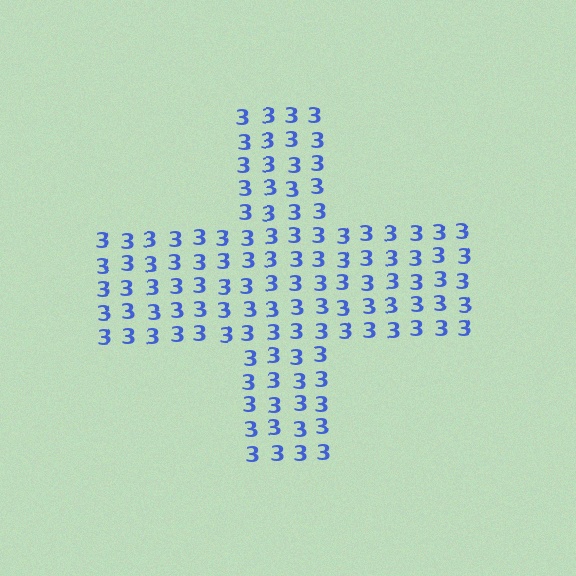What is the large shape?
The large shape is a cross.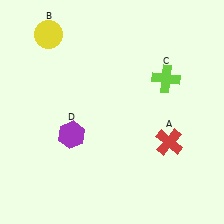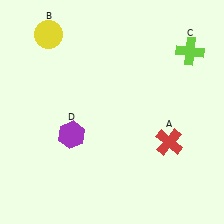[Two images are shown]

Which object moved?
The lime cross (C) moved up.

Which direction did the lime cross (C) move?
The lime cross (C) moved up.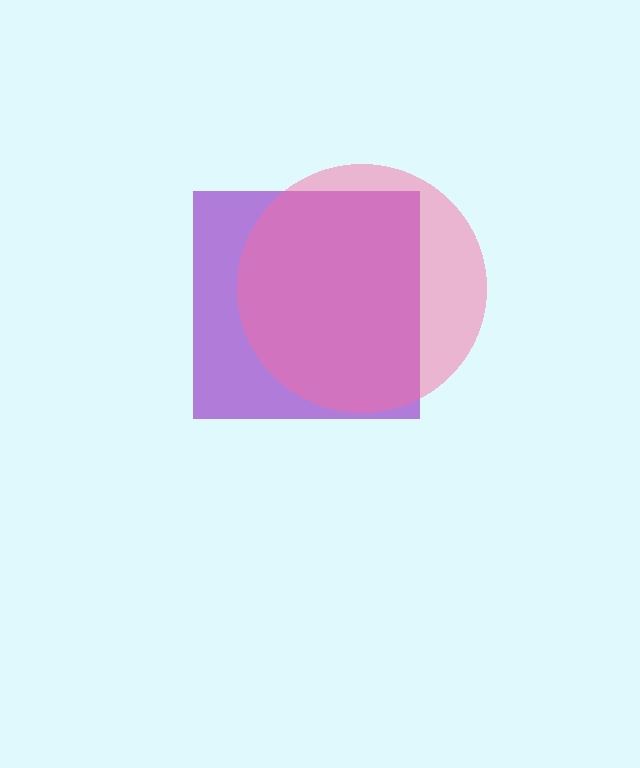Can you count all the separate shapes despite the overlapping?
Yes, there are 2 separate shapes.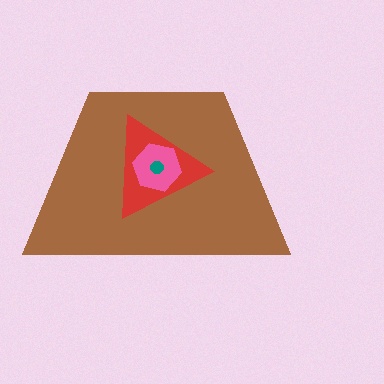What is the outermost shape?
The brown trapezoid.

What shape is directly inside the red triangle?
The pink hexagon.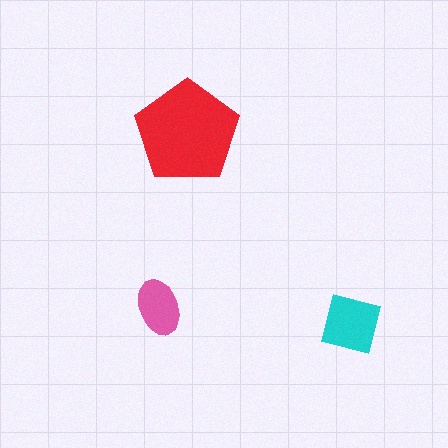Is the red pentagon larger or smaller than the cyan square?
Larger.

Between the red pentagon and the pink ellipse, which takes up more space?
The red pentagon.